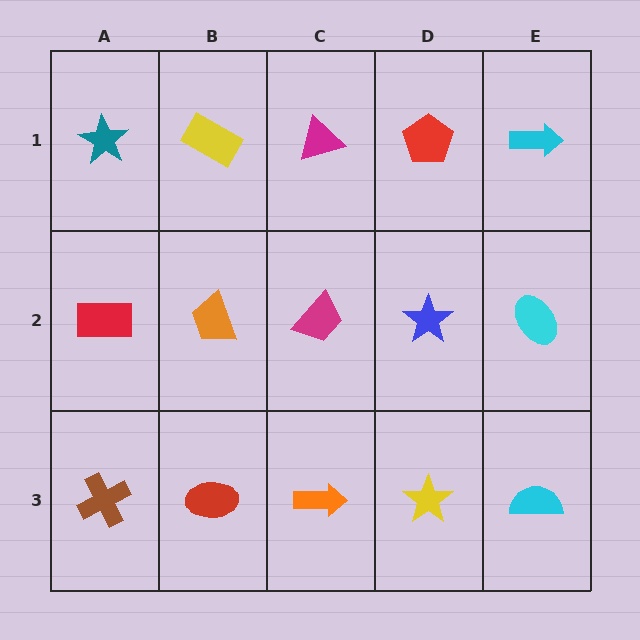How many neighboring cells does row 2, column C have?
4.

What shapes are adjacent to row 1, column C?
A magenta trapezoid (row 2, column C), a yellow rectangle (row 1, column B), a red pentagon (row 1, column D).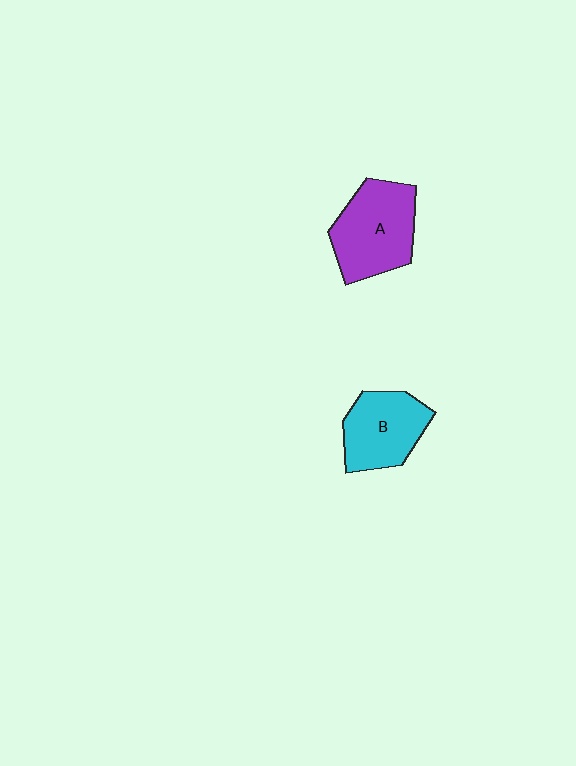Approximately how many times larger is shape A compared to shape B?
Approximately 1.2 times.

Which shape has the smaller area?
Shape B (cyan).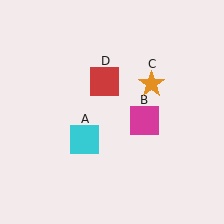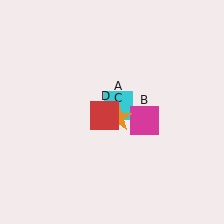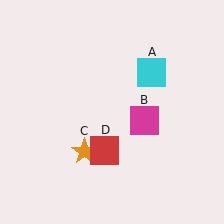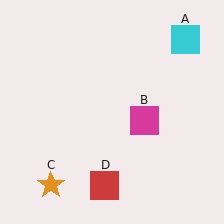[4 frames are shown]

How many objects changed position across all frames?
3 objects changed position: cyan square (object A), orange star (object C), red square (object D).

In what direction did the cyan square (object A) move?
The cyan square (object A) moved up and to the right.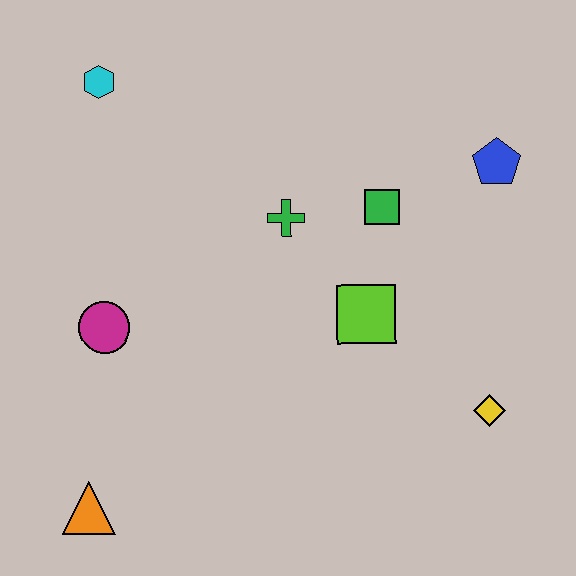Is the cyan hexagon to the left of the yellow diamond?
Yes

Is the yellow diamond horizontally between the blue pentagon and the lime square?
Yes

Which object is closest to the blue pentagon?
The green square is closest to the blue pentagon.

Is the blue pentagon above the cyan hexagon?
No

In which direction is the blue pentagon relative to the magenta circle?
The blue pentagon is to the right of the magenta circle.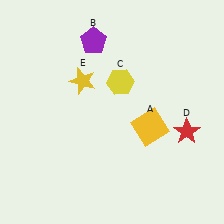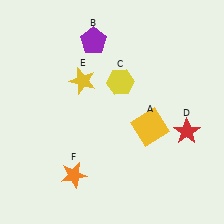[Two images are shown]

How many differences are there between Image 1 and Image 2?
There is 1 difference between the two images.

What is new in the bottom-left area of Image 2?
An orange star (F) was added in the bottom-left area of Image 2.